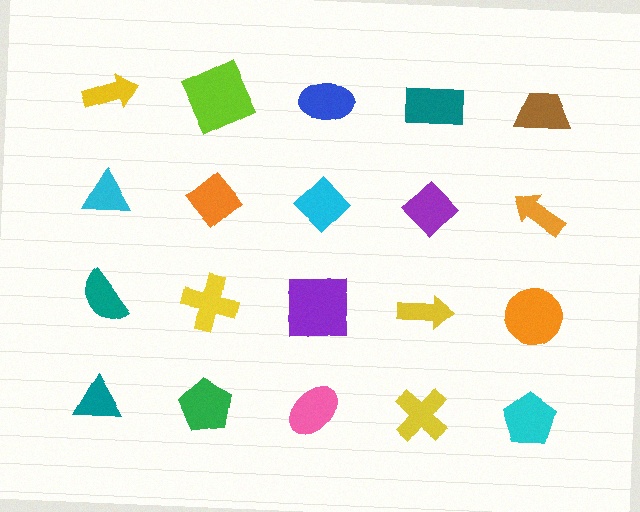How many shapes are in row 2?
5 shapes.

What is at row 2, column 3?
A cyan diamond.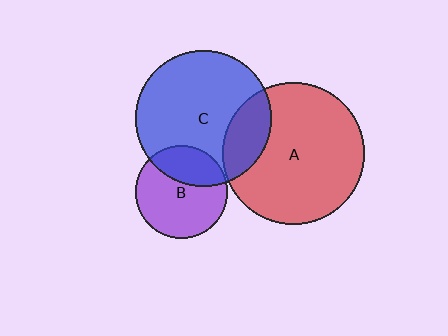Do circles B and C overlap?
Yes.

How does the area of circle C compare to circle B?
Approximately 2.2 times.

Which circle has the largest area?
Circle A (red).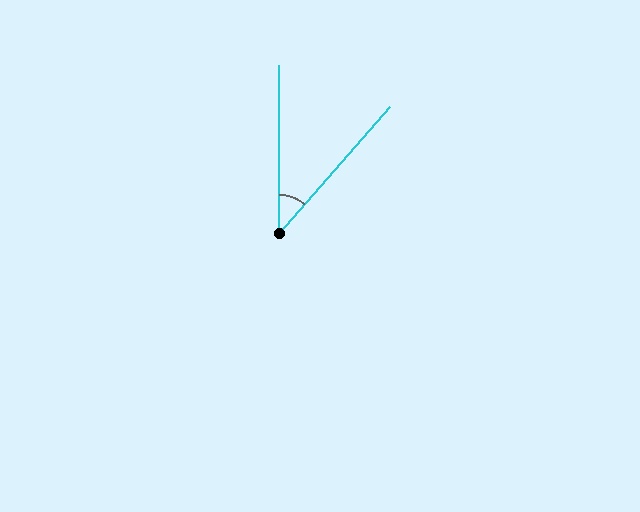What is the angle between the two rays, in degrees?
Approximately 41 degrees.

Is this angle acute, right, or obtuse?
It is acute.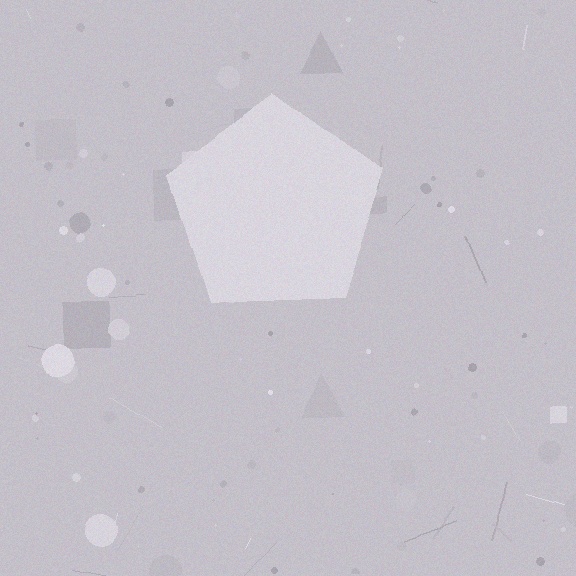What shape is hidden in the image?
A pentagon is hidden in the image.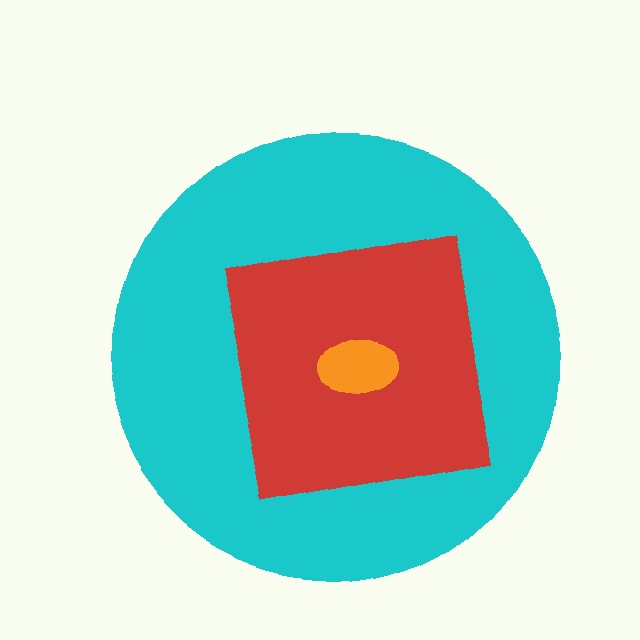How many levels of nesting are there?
3.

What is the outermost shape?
The cyan circle.